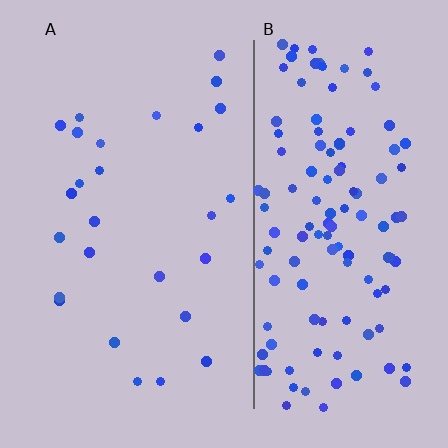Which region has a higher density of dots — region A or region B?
B (the right).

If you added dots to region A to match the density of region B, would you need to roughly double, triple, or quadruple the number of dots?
Approximately quadruple.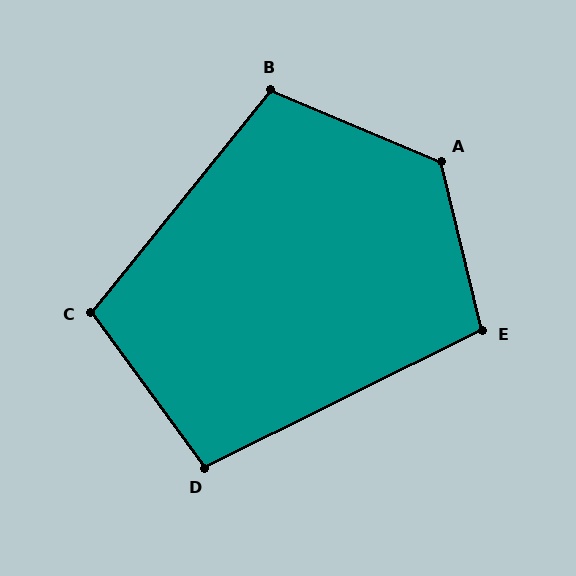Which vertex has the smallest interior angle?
D, at approximately 100 degrees.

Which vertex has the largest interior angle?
A, at approximately 126 degrees.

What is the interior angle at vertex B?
Approximately 106 degrees (obtuse).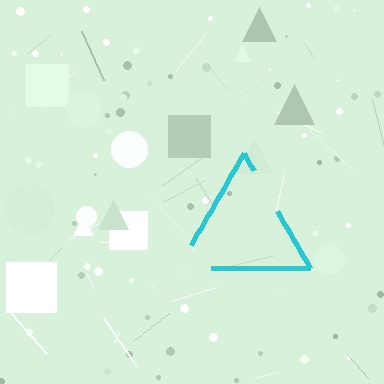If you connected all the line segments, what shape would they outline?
They would outline a triangle.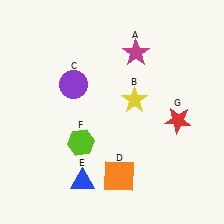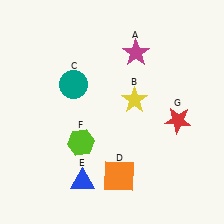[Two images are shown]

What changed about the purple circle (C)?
In Image 1, C is purple. In Image 2, it changed to teal.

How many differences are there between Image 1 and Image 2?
There is 1 difference between the two images.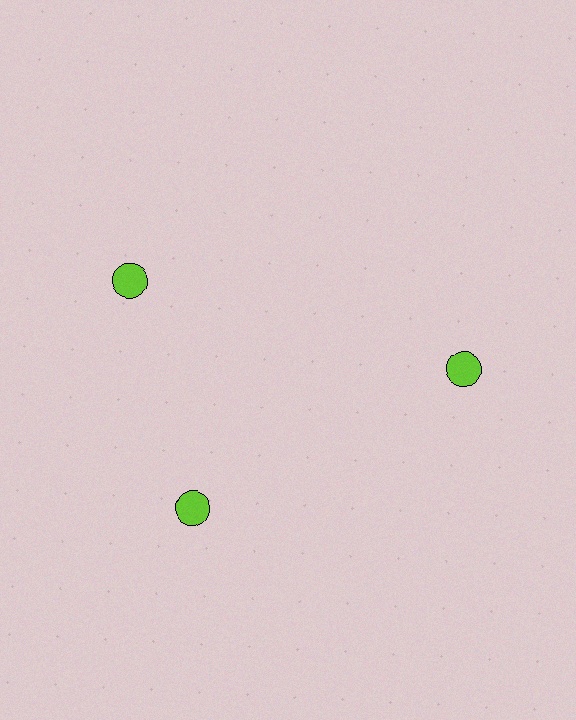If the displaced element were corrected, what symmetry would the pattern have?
It would have 3-fold rotational symmetry — the pattern would map onto itself every 120 degrees.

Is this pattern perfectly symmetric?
No. The 3 lime circles are arranged in a ring, but one element near the 11 o'clock position is rotated out of alignment along the ring, breaking the 3-fold rotational symmetry.